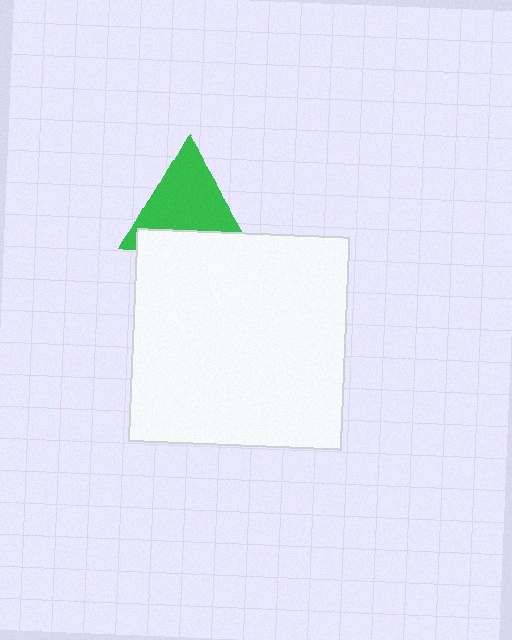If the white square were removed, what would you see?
You would see the complete green triangle.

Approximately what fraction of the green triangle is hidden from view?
Roughly 30% of the green triangle is hidden behind the white square.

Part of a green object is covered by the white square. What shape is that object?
It is a triangle.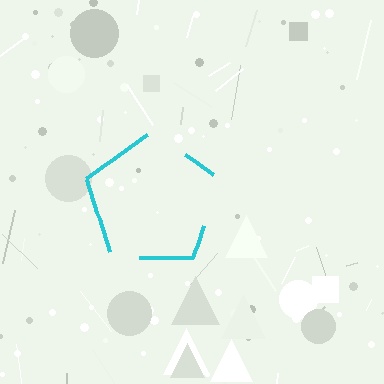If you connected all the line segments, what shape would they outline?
They would outline a pentagon.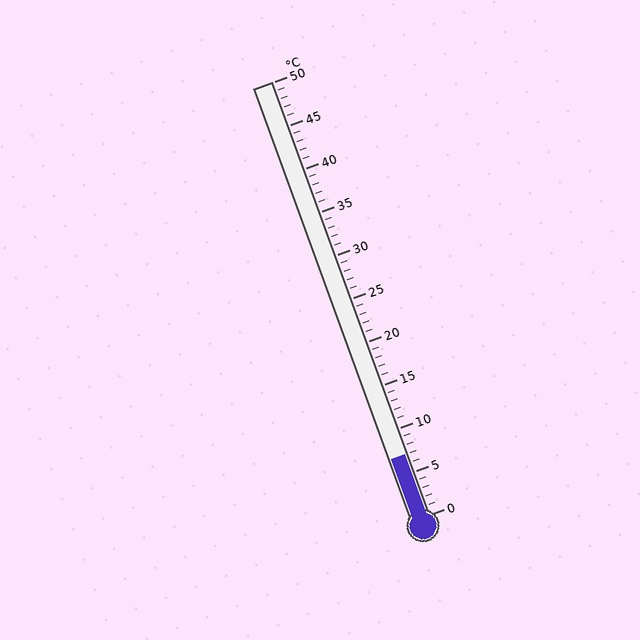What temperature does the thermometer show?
The thermometer shows approximately 7°C.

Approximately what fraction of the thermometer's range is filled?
The thermometer is filled to approximately 15% of its range.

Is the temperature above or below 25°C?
The temperature is below 25°C.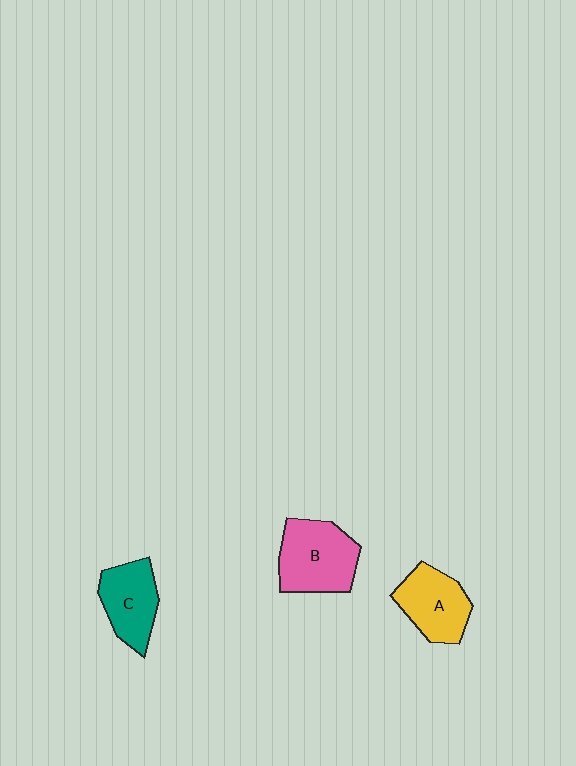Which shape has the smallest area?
Shape C (teal).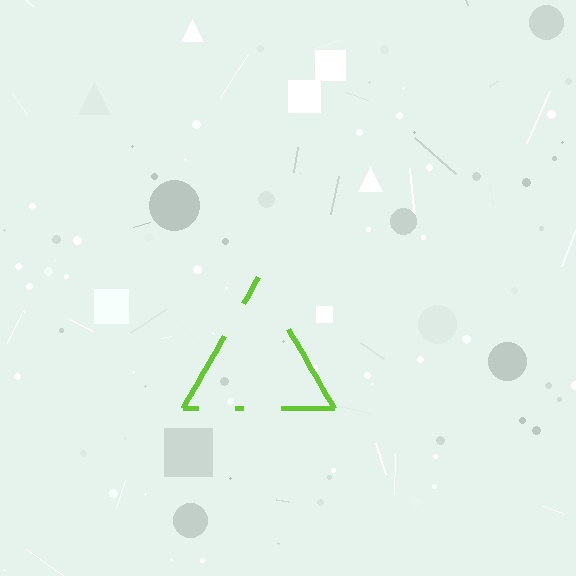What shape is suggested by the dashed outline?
The dashed outline suggests a triangle.